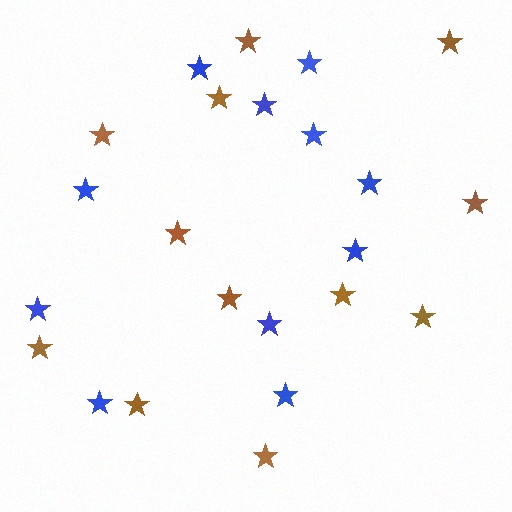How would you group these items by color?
There are 2 groups: one group of brown stars (12) and one group of blue stars (11).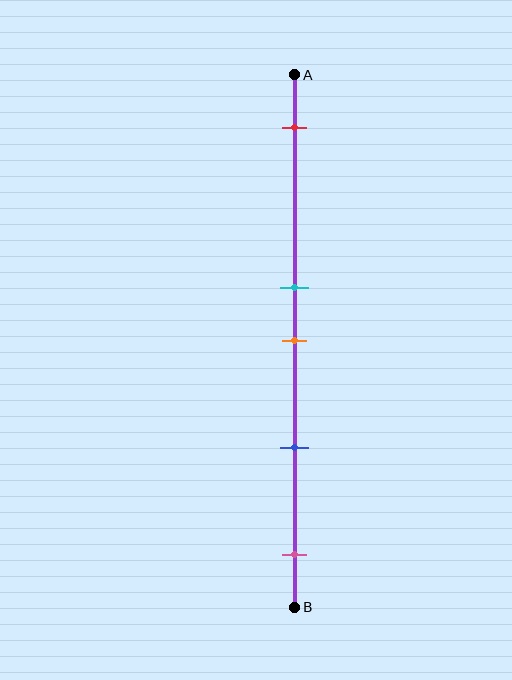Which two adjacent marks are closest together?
The cyan and orange marks are the closest adjacent pair.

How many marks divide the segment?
There are 5 marks dividing the segment.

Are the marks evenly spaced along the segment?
No, the marks are not evenly spaced.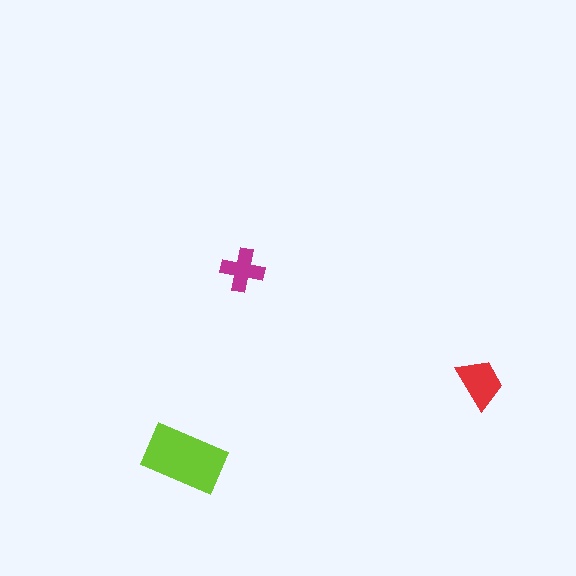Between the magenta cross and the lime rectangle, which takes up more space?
The lime rectangle.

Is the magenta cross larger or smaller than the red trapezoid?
Smaller.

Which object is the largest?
The lime rectangle.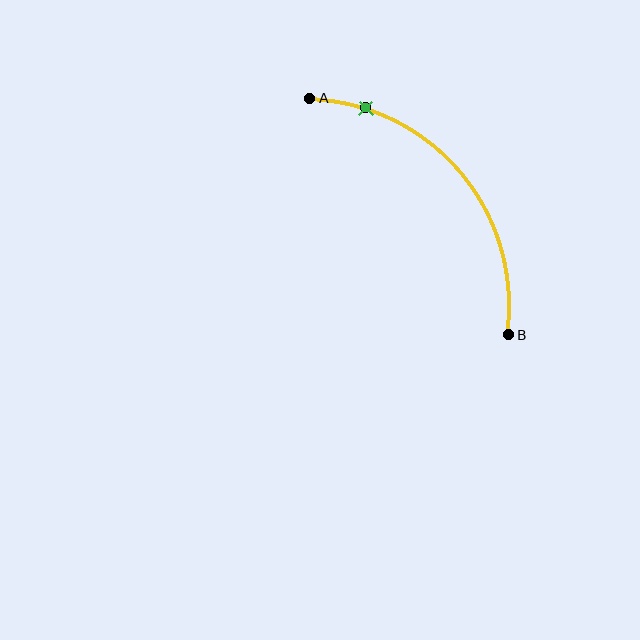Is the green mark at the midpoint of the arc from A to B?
No. The green mark lies on the arc but is closer to endpoint A. The arc midpoint would be at the point on the curve equidistant along the arc from both A and B.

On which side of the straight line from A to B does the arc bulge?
The arc bulges above and to the right of the straight line connecting A and B.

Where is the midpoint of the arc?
The arc midpoint is the point on the curve farthest from the straight line joining A and B. It sits above and to the right of that line.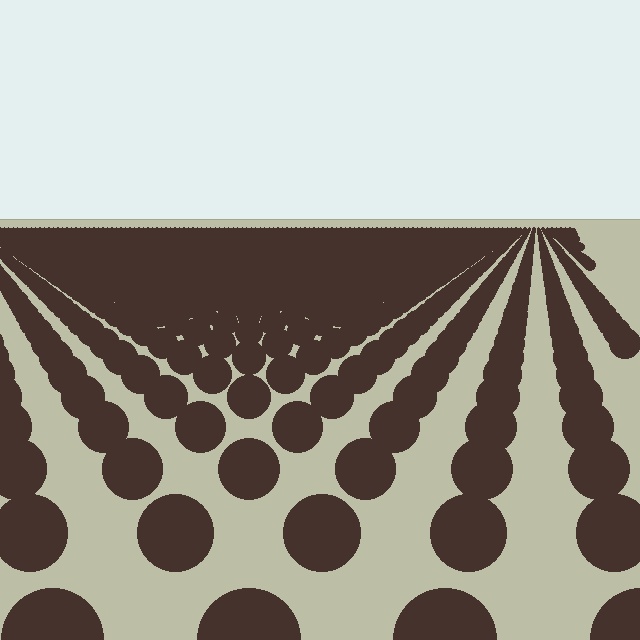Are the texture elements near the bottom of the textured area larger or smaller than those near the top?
Larger. Near the bottom, elements are closer to the viewer and appear at a bigger on-screen size.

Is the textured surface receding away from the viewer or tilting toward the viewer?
The surface is receding away from the viewer. Texture elements get smaller and denser toward the top.